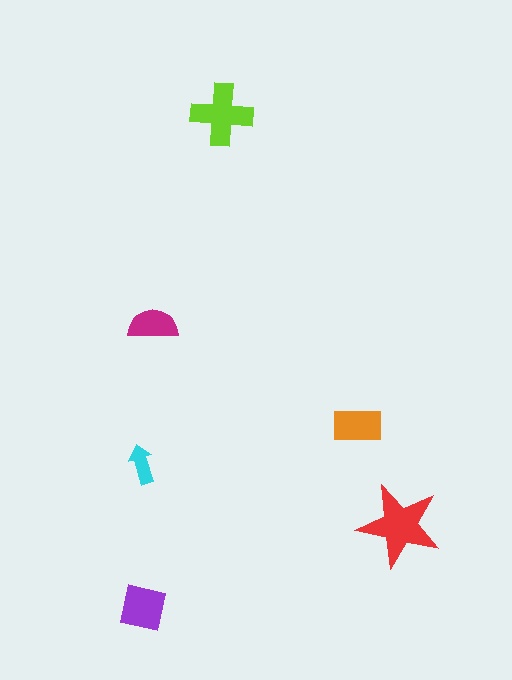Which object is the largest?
The red star.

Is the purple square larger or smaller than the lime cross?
Smaller.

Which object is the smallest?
The cyan arrow.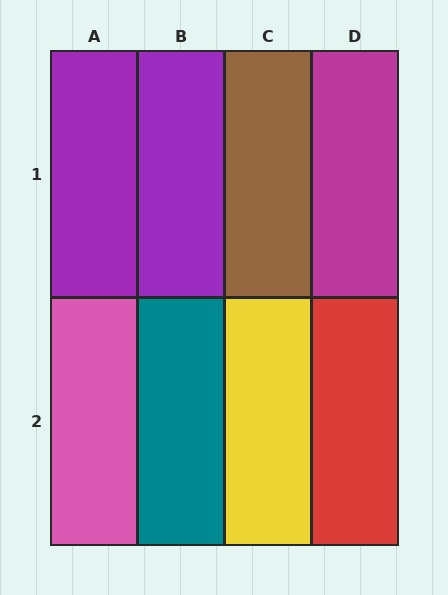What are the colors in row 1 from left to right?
Purple, purple, brown, magenta.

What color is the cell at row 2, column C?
Yellow.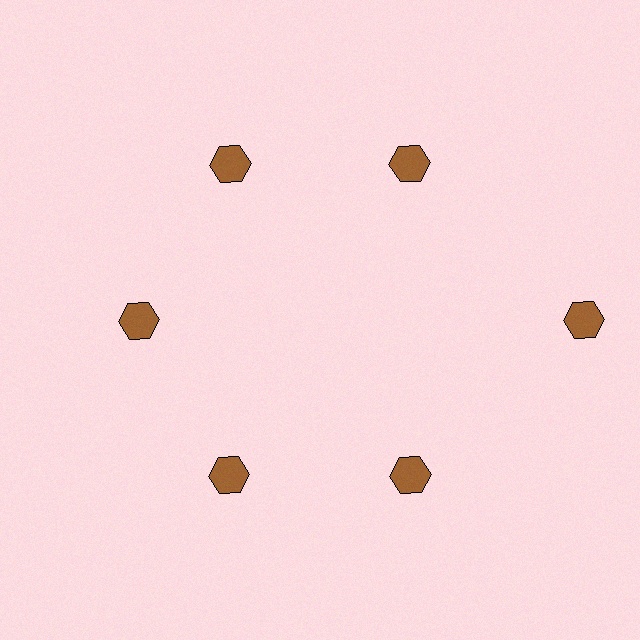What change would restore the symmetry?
The symmetry would be restored by moving it inward, back onto the ring so that all 6 hexagons sit at equal angles and equal distance from the center.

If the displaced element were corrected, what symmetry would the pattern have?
It would have 6-fold rotational symmetry — the pattern would map onto itself every 60 degrees.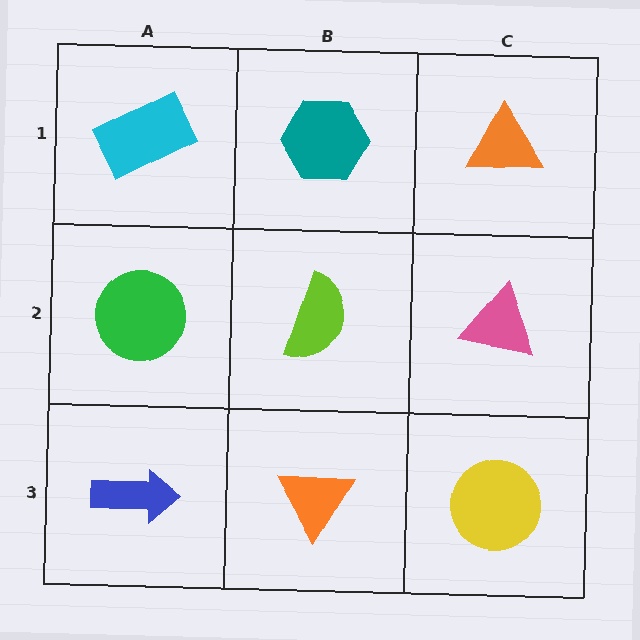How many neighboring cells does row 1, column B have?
3.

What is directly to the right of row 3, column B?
A yellow circle.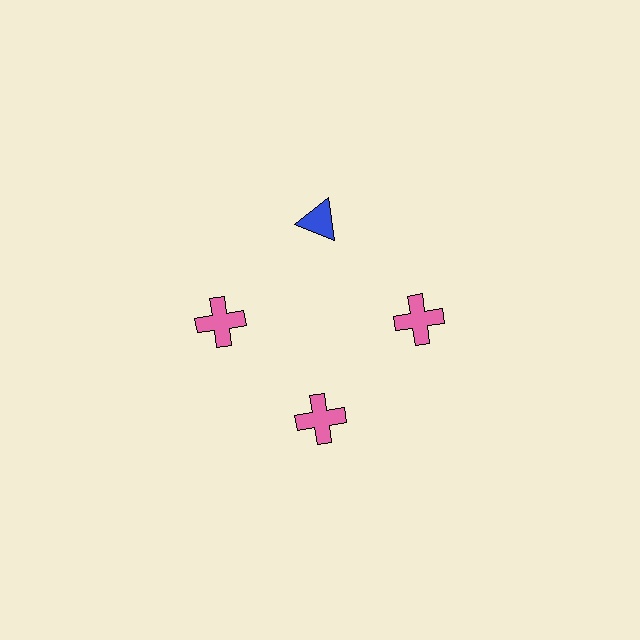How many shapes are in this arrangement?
There are 4 shapes arranged in a ring pattern.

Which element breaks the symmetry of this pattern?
The blue triangle at roughly the 12 o'clock position breaks the symmetry. All other shapes are pink crosses.